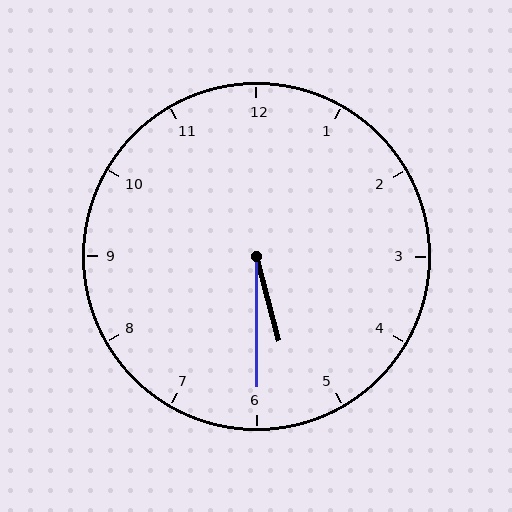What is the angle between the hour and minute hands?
Approximately 15 degrees.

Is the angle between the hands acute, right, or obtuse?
It is acute.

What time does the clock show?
5:30.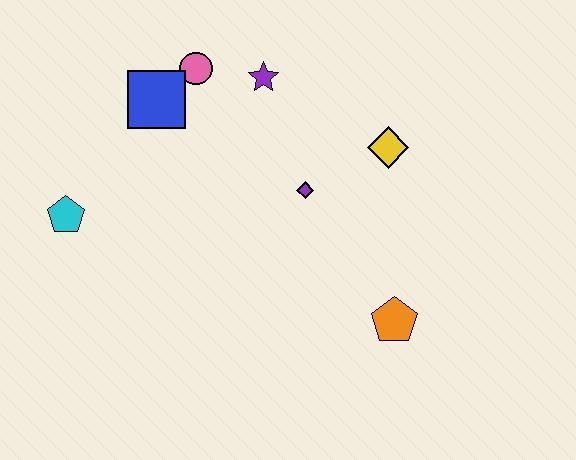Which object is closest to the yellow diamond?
The purple diamond is closest to the yellow diamond.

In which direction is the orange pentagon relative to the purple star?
The orange pentagon is below the purple star.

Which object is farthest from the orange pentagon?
The cyan pentagon is farthest from the orange pentagon.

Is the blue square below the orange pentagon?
No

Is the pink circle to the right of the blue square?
Yes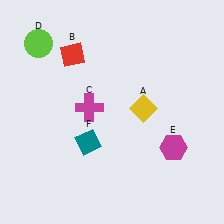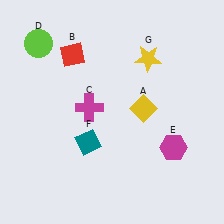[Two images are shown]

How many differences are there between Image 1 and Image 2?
There is 1 difference between the two images.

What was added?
A yellow star (G) was added in Image 2.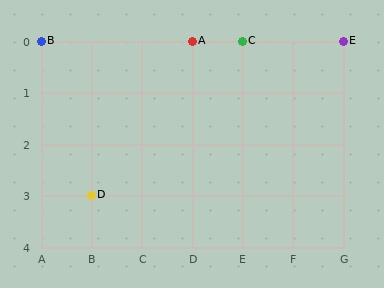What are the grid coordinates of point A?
Point A is at grid coordinates (D, 0).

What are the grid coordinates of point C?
Point C is at grid coordinates (E, 0).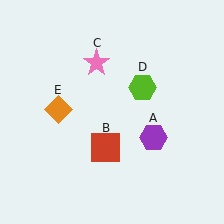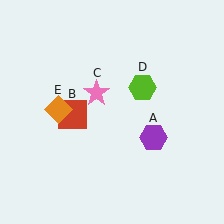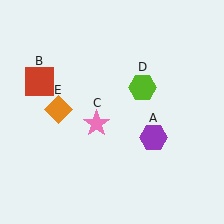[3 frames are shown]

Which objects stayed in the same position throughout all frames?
Purple hexagon (object A) and lime hexagon (object D) and orange diamond (object E) remained stationary.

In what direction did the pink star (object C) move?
The pink star (object C) moved down.